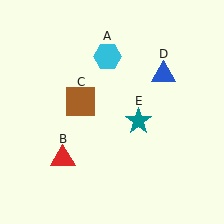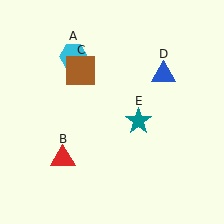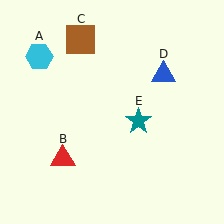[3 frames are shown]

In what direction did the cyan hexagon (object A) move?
The cyan hexagon (object A) moved left.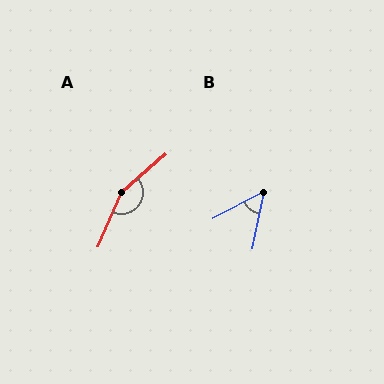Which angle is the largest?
A, at approximately 154 degrees.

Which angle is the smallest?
B, at approximately 51 degrees.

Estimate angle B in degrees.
Approximately 51 degrees.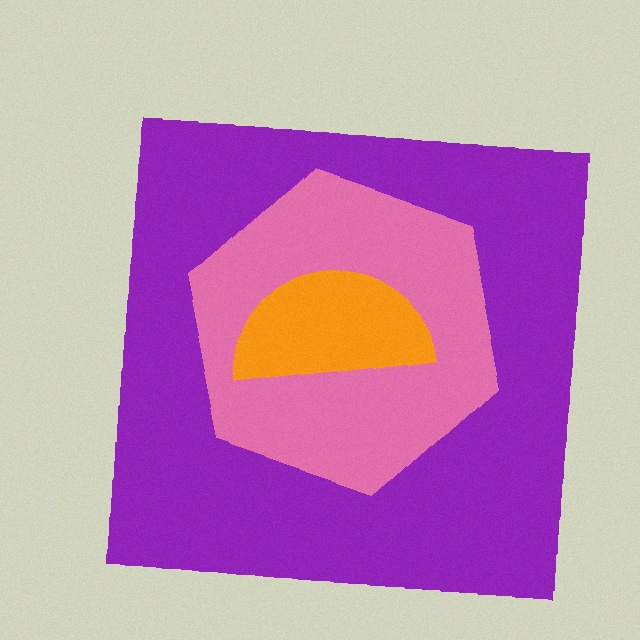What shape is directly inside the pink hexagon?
The orange semicircle.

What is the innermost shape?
The orange semicircle.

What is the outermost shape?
The purple square.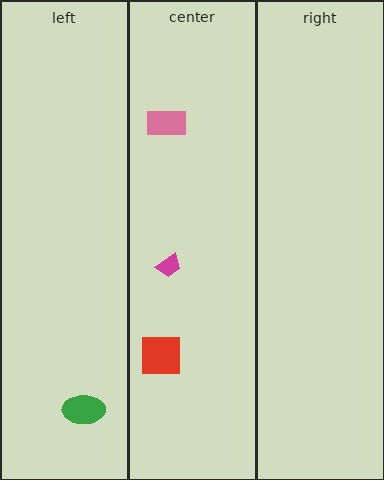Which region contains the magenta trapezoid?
The center region.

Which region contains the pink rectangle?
The center region.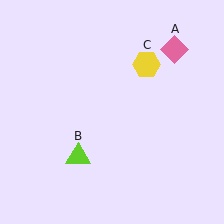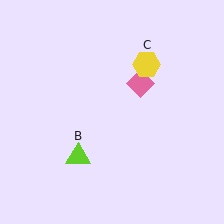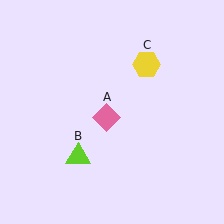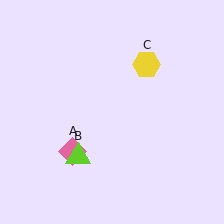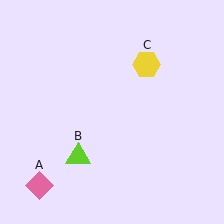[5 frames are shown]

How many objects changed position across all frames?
1 object changed position: pink diamond (object A).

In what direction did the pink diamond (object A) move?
The pink diamond (object A) moved down and to the left.